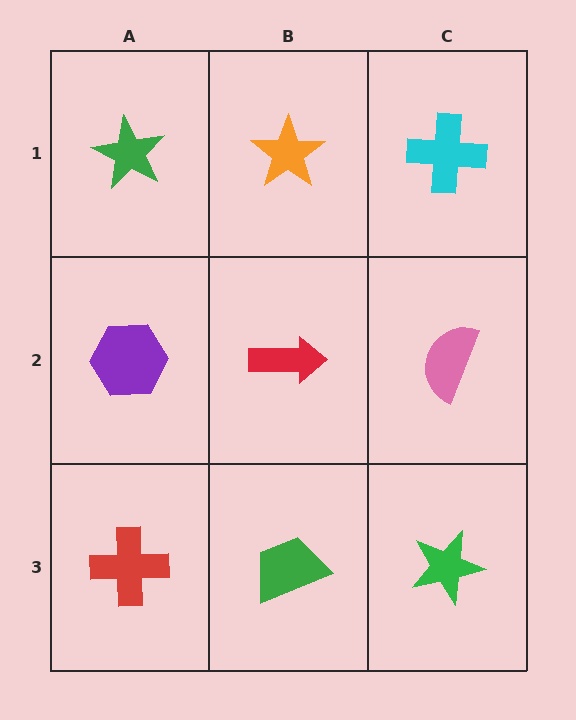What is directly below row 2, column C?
A green star.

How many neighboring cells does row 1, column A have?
2.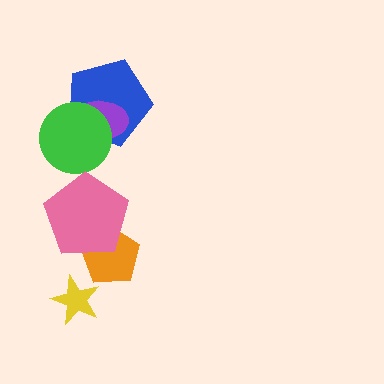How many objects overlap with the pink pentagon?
1 object overlaps with the pink pentagon.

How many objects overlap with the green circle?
2 objects overlap with the green circle.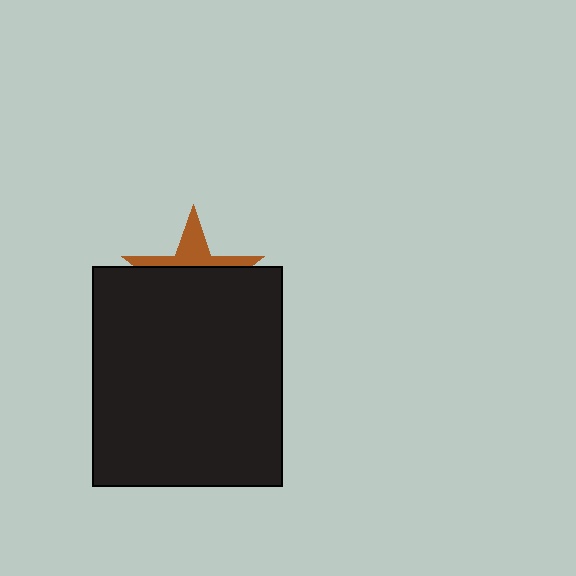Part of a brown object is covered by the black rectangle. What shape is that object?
It is a star.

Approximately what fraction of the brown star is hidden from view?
Roughly 67% of the brown star is hidden behind the black rectangle.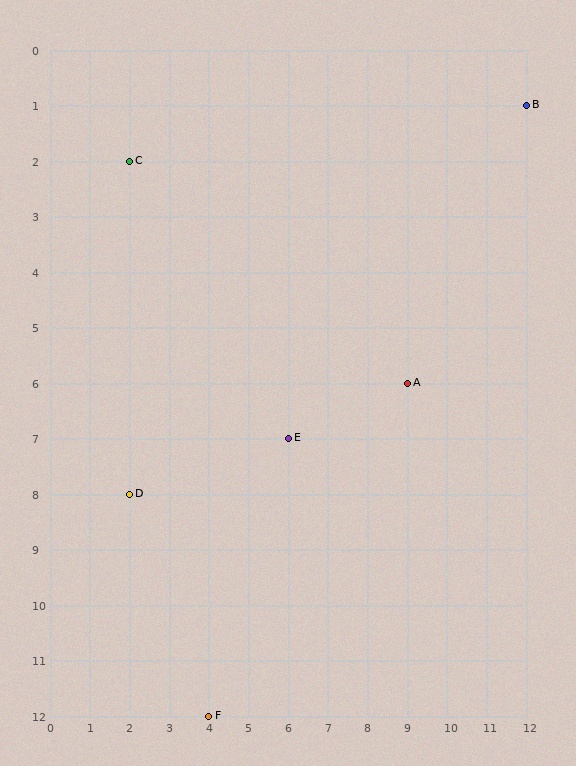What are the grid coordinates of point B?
Point B is at grid coordinates (12, 1).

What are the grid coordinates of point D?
Point D is at grid coordinates (2, 8).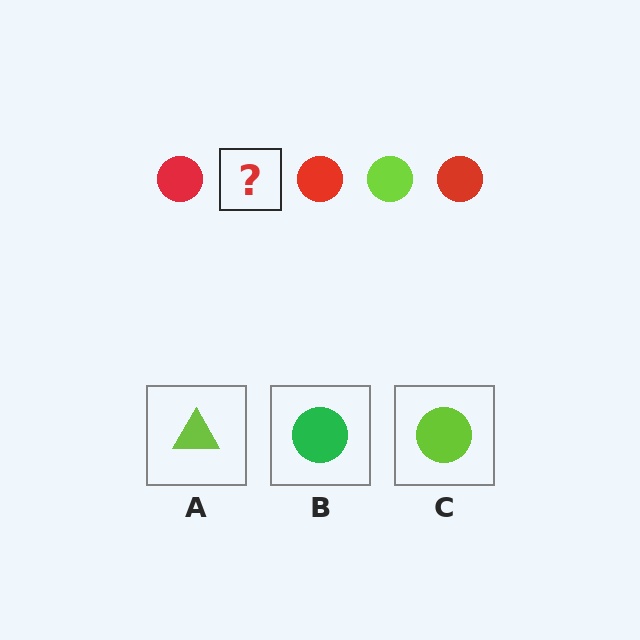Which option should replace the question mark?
Option C.